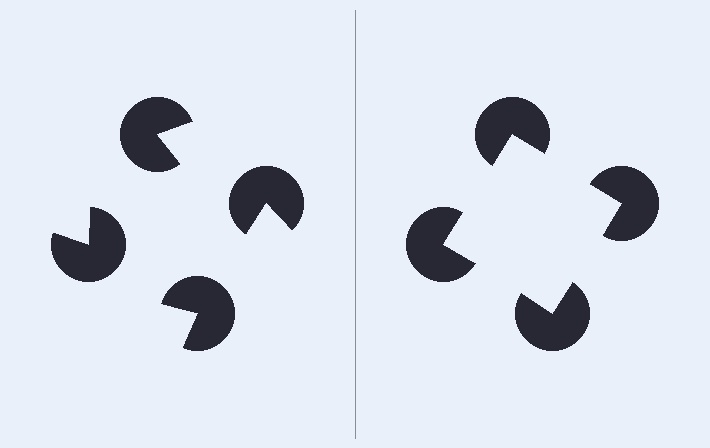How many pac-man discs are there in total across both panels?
8 — 4 on each side.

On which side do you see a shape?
An illusory square appears on the right side. On the left side the wedge cuts are rotated, so no coherent shape forms.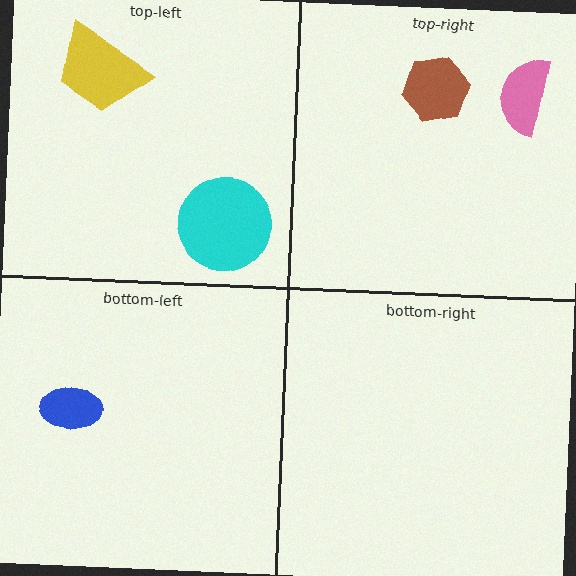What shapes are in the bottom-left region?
The blue ellipse.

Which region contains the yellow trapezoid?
The top-left region.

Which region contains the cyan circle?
The top-left region.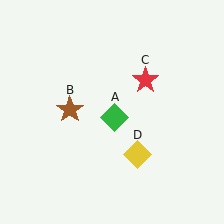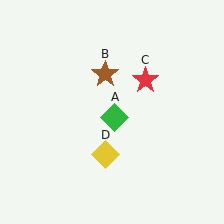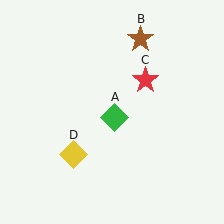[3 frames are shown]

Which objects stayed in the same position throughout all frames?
Green diamond (object A) and red star (object C) remained stationary.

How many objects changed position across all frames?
2 objects changed position: brown star (object B), yellow diamond (object D).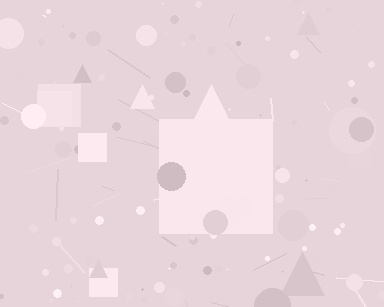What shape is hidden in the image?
A square is hidden in the image.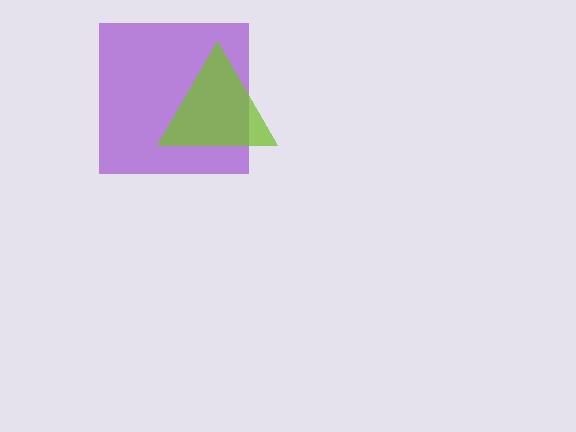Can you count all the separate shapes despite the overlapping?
Yes, there are 2 separate shapes.